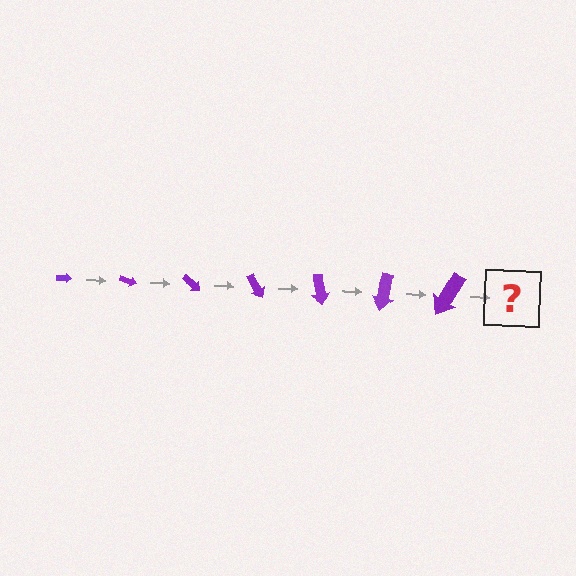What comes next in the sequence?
The next element should be an arrow, larger than the previous one and rotated 140 degrees from the start.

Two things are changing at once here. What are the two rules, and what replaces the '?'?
The two rules are that the arrow grows larger each step and it rotates 20 degrees each step. The '?' should be an arrow, larger than the previous one and rotated 140 degrees from the start.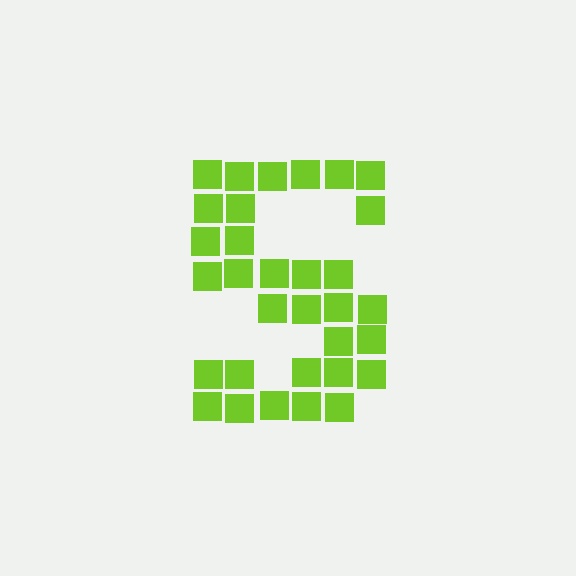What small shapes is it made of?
It is made of small squares.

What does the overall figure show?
The overall figure shows the letter S.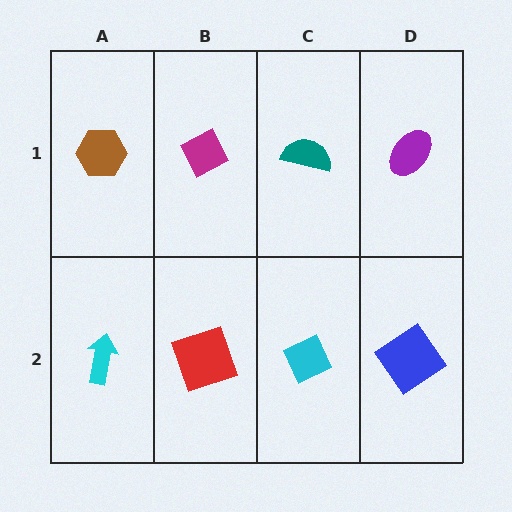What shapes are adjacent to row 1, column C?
A cyan diamond (row 2, column C), a magenta diamond (row 1, column B), a purple ellipse (row 1, column D).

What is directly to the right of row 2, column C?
A blue diamond.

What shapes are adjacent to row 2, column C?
A teal semicircle (row 1, column C), a red square (row 2, column B), a blue diamond (row 2, column D).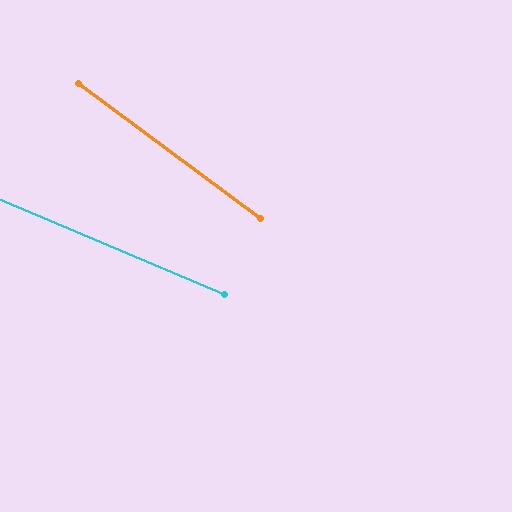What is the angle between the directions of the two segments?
Approximately 14 degrees.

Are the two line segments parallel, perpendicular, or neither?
Neither parallel nor perpendicular — they differ by about 14°.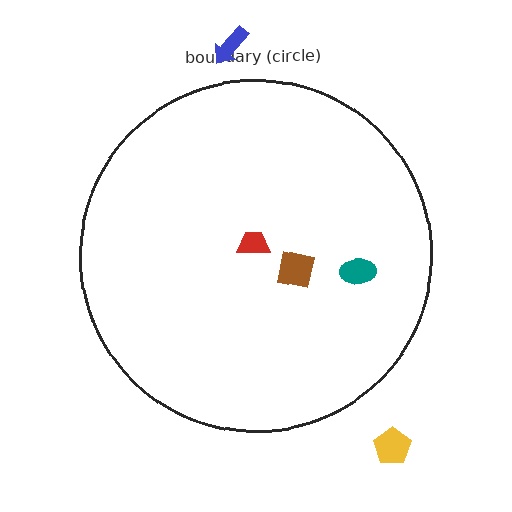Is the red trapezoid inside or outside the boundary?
Inside.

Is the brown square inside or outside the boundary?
Inside.